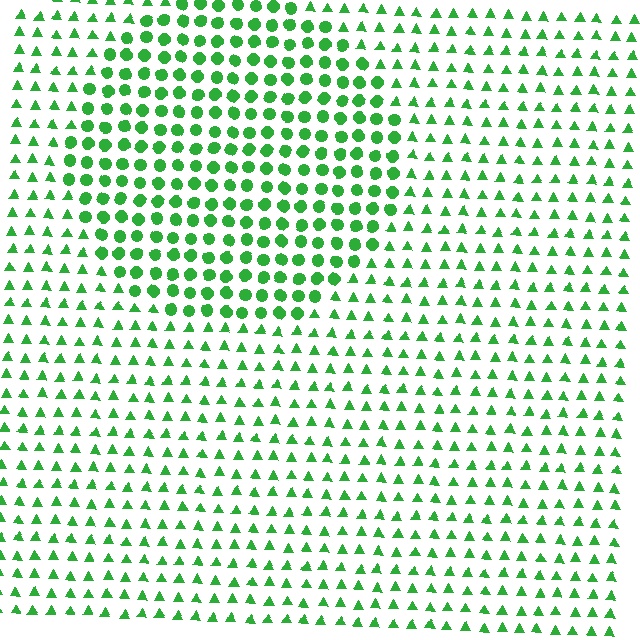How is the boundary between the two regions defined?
The boundary is defined by a change in element shape: circles inside vs. triangles outside. All elements share the same color and spacing.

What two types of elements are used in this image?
The image uses circles inside the circle region and triangles outside it.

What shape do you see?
I see a circle.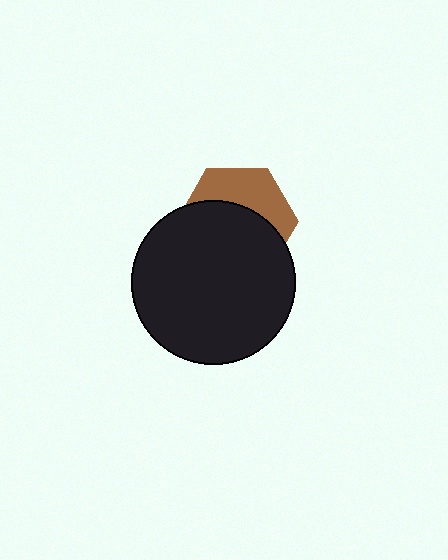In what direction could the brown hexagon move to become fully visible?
The brown hexagon could move up. That would shift it out from behind the black circle entirely.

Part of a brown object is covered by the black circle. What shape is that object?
It is a hexagon.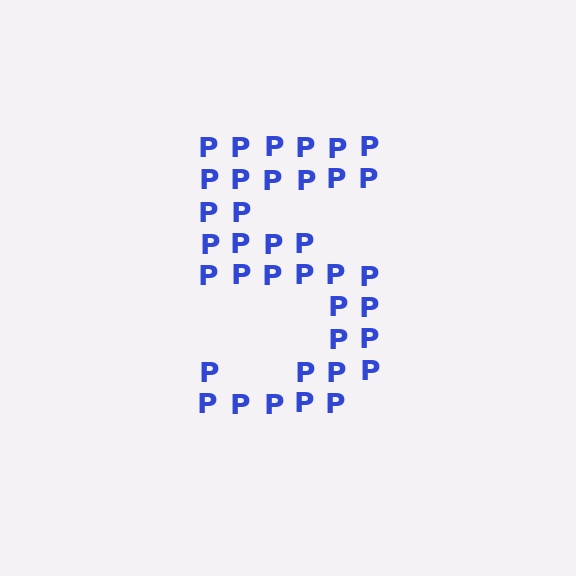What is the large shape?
The large shape is the digit 5.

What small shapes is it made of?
It is made of small letter P's.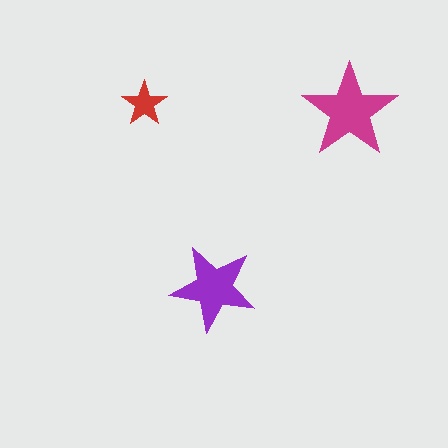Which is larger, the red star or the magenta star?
The magenta one.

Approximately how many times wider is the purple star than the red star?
About 2 times wider.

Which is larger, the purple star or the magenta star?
The magenta one.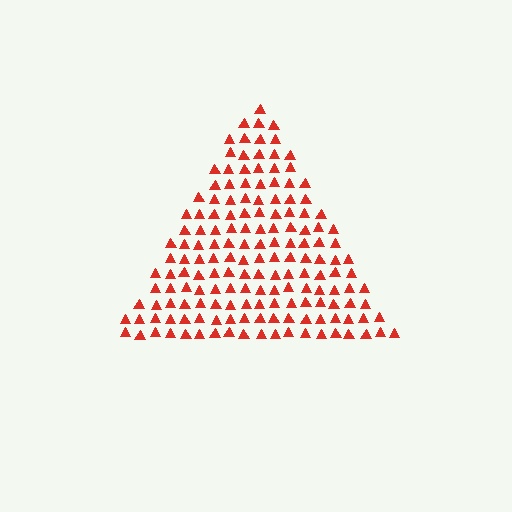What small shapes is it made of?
It is made of small triangles.